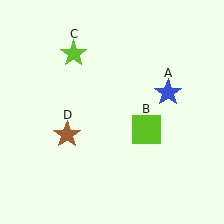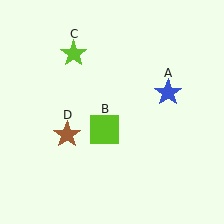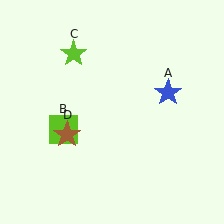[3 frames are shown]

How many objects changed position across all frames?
1 object changed position: lime square (object B).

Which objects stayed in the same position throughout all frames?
Blue star (object A) and lime star (object C) and brown star (object D) remained stationary.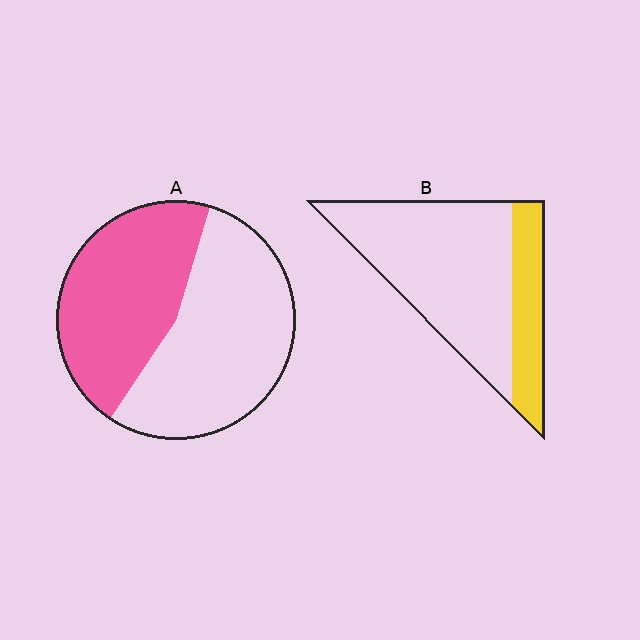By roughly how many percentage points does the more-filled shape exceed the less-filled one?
By roughly 20 percentage points (A over B).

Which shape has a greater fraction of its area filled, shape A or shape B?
Shape A.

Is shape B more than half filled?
No.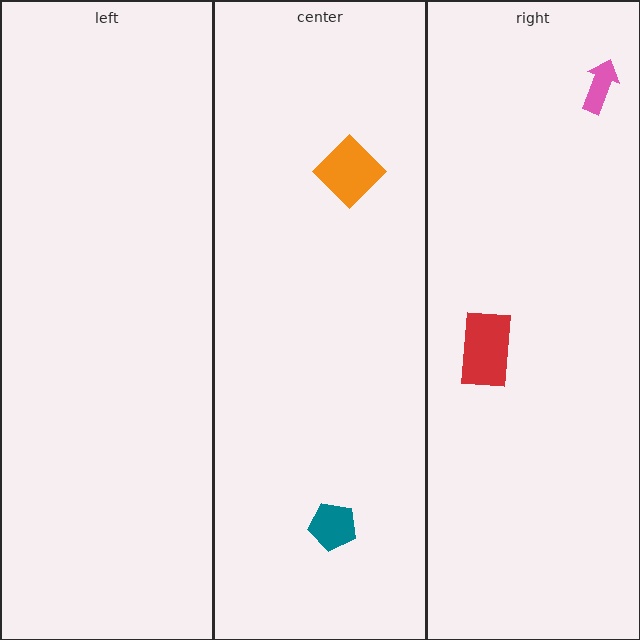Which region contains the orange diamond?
The center region.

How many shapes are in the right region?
2.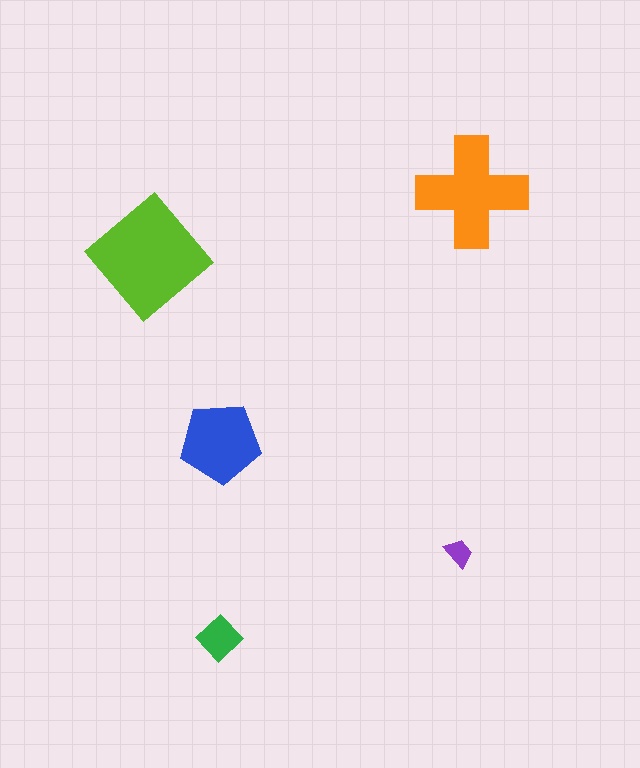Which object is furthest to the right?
The orange cross is rightmost.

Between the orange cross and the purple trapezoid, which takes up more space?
The orange cross.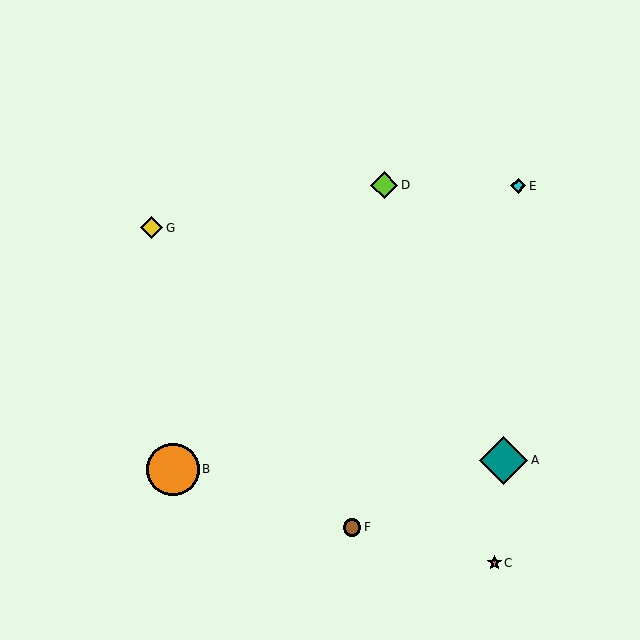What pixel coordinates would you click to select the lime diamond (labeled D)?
Click at (384, 185) to select the lime diamond D.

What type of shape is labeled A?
Shape A is a teal diamond.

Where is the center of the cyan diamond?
The center of the cyan diamond is at (518, 186).